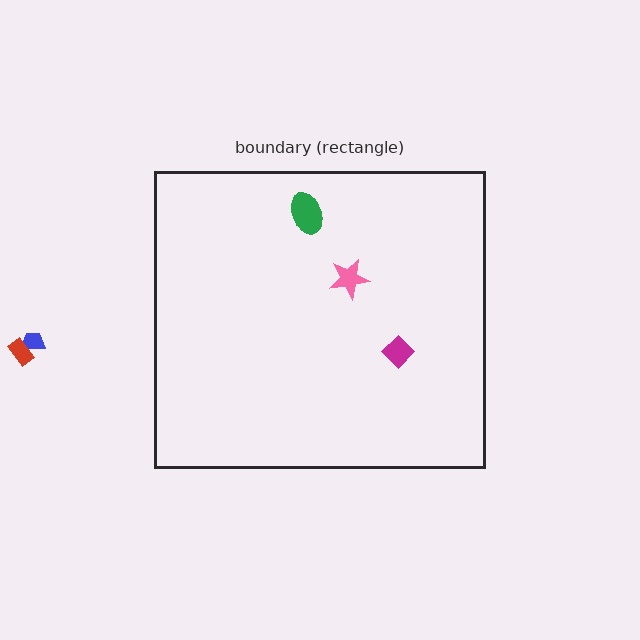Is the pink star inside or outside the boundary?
Inside.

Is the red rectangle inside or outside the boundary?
Outside.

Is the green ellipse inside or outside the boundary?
Inside.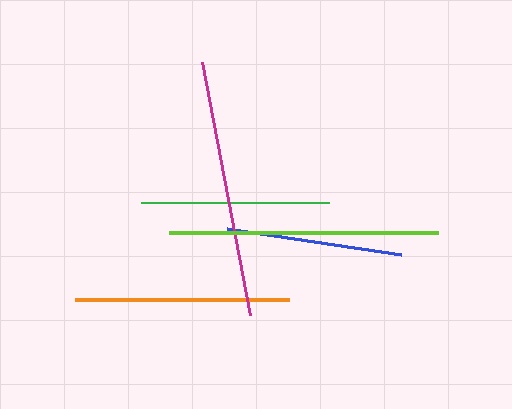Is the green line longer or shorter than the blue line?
The green line is longer than the blue line.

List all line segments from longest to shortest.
From longest to shortest: lime, magenta, orange, green, blue.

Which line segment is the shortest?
The blue line is the shortest at approximately 176 pixels.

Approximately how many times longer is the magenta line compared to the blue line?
The magenta line is approximately 1.5 times the length of the blue line.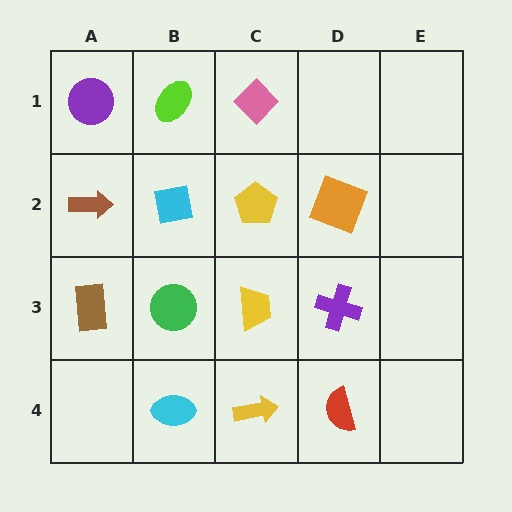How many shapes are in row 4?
3 shapes.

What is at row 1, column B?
A lime ellipse.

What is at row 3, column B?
A green circle.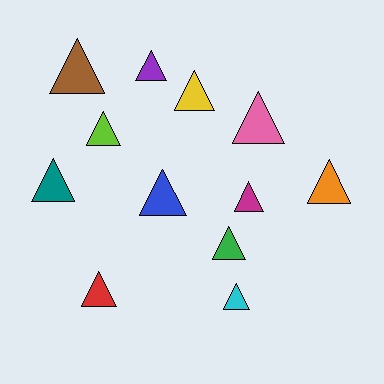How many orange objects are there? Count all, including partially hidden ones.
There is 1 orange object.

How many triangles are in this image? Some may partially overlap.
There are 12 triangles.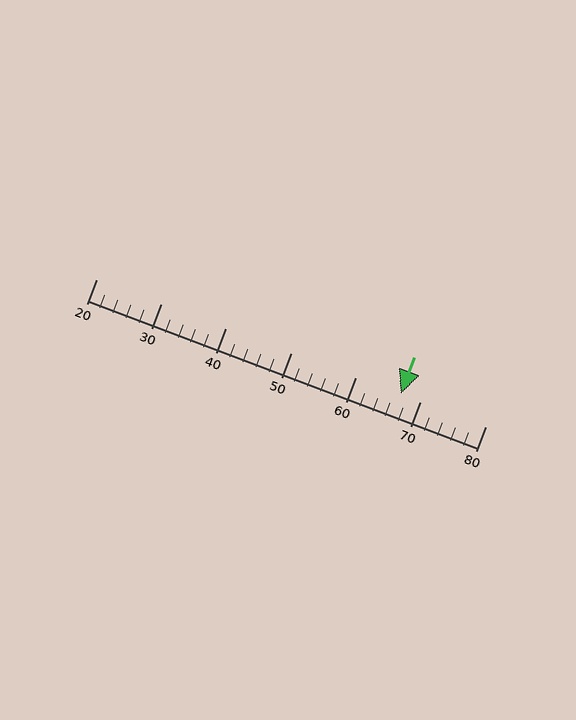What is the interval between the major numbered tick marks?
The major tick marks are spaced 10 units apart.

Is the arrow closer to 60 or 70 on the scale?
The arrow is closer to 70.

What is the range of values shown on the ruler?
The ruler shows values from 20 to 80.